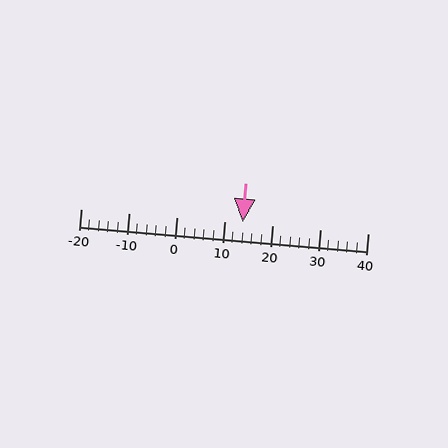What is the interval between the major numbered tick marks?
The major tick marks are spaced 10 units apart.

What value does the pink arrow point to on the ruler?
The pink arrow points to approximately 14.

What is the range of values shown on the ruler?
The ruler shows values from -20 to 40.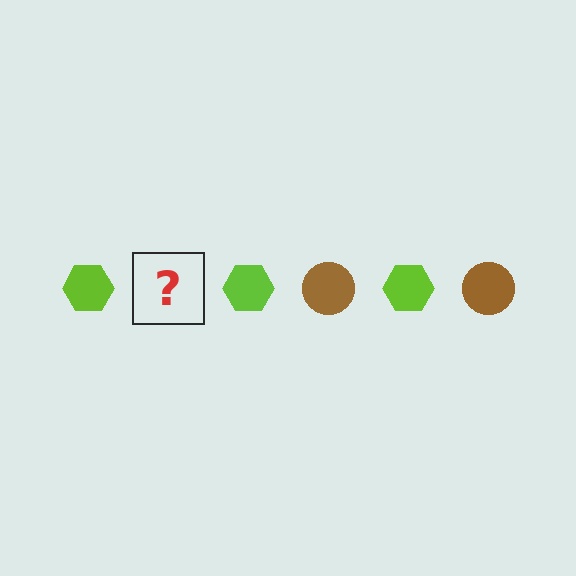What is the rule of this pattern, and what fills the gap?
The rule is that the pattern alternates between lime hexagon and brown circle. The gap should be filled with a brown circle.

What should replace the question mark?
The question mark should be replaced with a brown circle.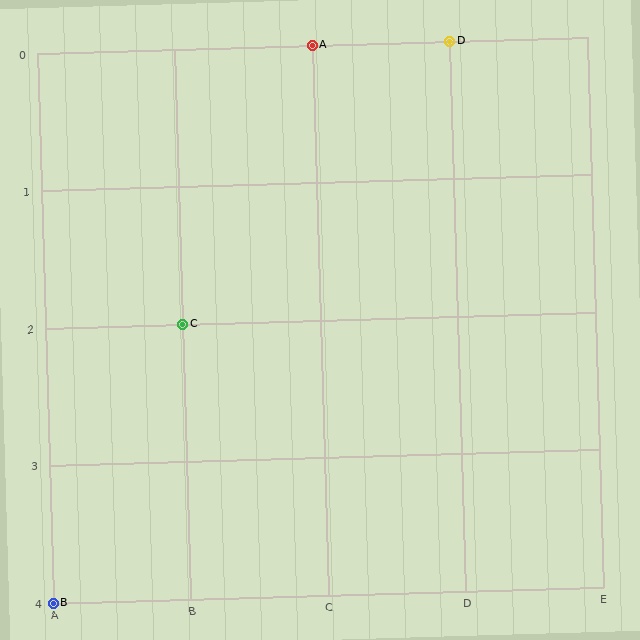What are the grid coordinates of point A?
Point A is at grid coordinates (C, 0).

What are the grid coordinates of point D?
Point D is at grid coordinates (D, 0).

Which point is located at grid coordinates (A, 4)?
Point B is at (A, 4).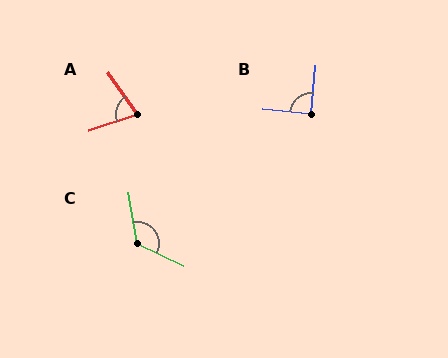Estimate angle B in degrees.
Approximately 89 degrees.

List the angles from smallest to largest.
A (73°), B (89°), C (125°).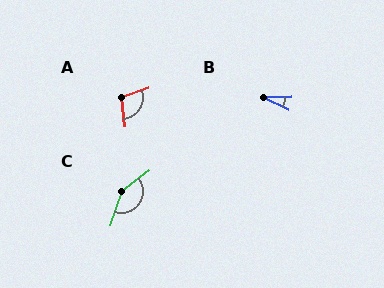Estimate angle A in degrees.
Approximately 103 degrees.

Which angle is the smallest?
B, at approximately 26 degrees.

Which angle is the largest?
C, at approximately 146 degrees.